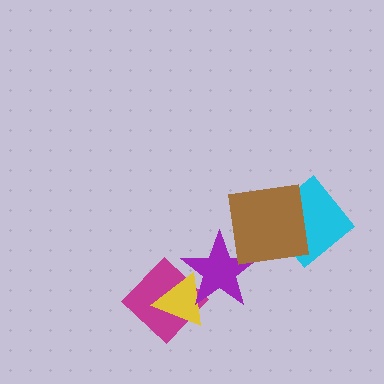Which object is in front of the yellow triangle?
The purple star is in front of the yellow triangle.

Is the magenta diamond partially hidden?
Yes, it is partially covered by another shape.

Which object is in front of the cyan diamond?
The brown square is in front of the cyan diamond.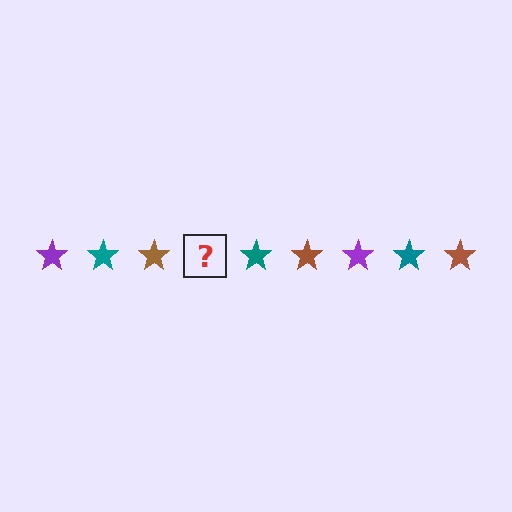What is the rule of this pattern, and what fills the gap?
The rule is that the pattern cycles through purple, teal, brown stars. The gap should be filled with a purple star.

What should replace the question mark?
The question mark should be replaced with a purple star.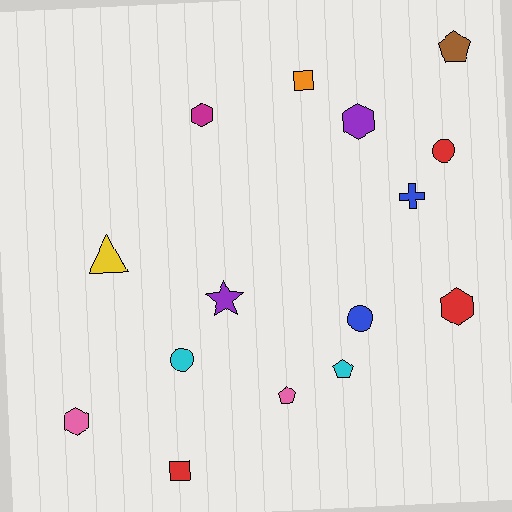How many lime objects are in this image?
There are no lime objects.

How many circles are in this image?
There are 3 circles.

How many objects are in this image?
There are 15 objects.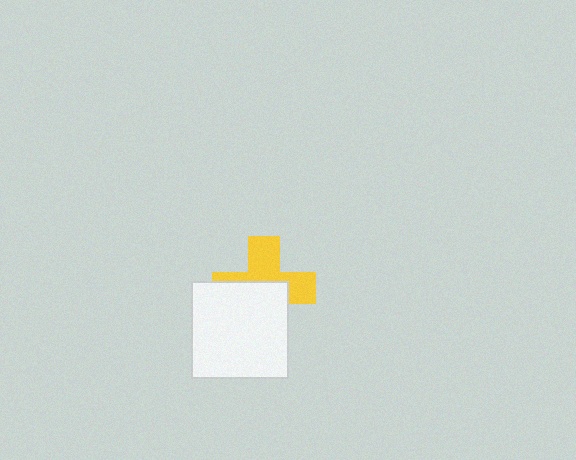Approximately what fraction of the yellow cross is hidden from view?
Roughly 51% of the yellow cross is hidden behind the white square.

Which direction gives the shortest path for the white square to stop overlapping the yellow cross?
Moving down gives the shortest separation.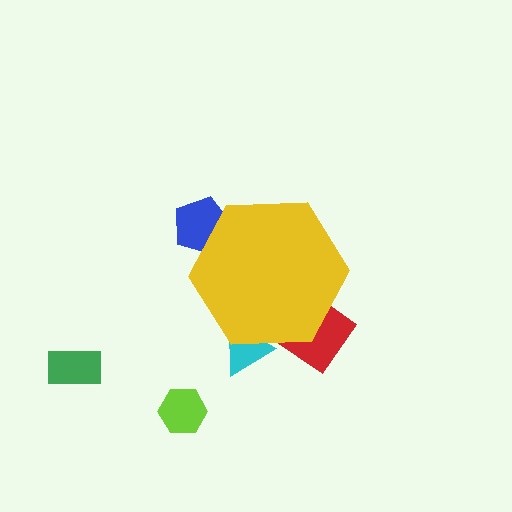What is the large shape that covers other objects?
A yellow hexagon.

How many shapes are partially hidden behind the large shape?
3 shapes are partially hidden.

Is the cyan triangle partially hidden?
Yes, the cyan triangle is partially hidden behind the yellow hexagon.